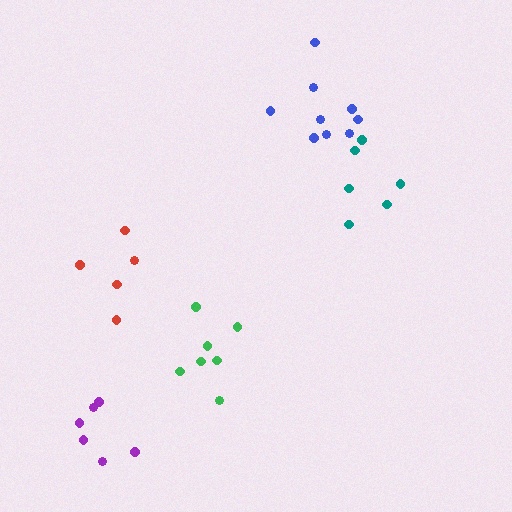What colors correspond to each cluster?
The clusters are colored: green, blue, teal, purple, red.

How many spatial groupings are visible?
There are 5 spatial groupings.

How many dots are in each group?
Group 1: 7 dots, Group 2: 9 dots, Group 3: 6 dots, Group 4: 6 dots, Group 5: 5 dots (33 total).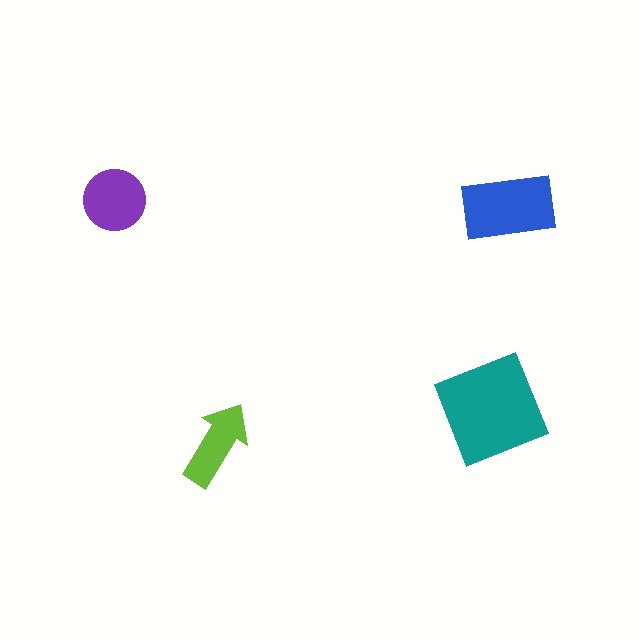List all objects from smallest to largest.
The lime arrow, the purple circle, the blue rectangle, the teal diamond.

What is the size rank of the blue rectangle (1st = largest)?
2nd.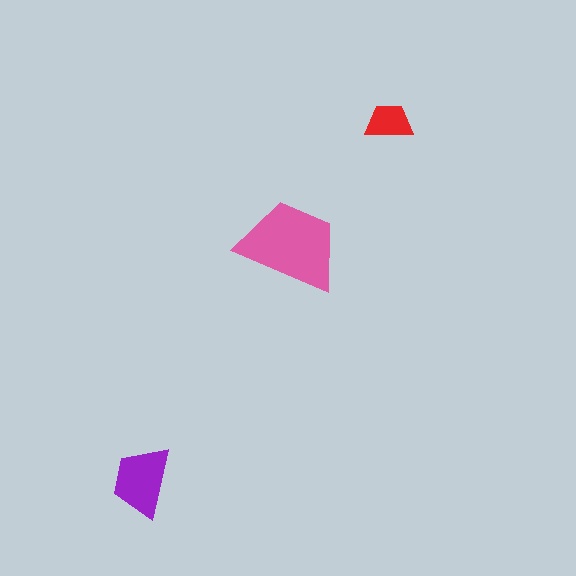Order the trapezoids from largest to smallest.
the pink one, the purple one, the red one.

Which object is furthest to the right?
The red trapezoid is rightmost.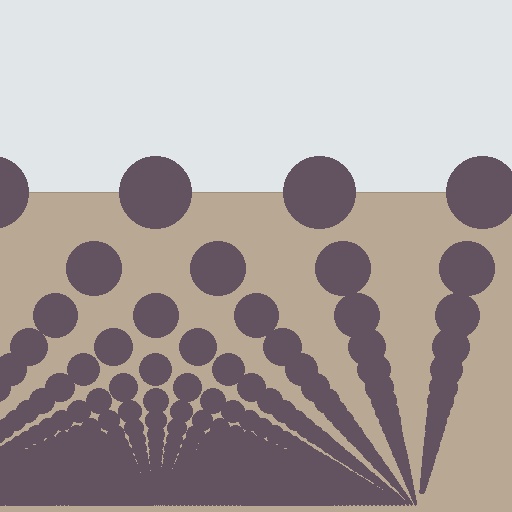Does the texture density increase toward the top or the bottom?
Density increases toward the bottom.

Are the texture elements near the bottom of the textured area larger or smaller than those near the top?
Smaller. The gradient is inverted — elements near the bottom are smaller and denser.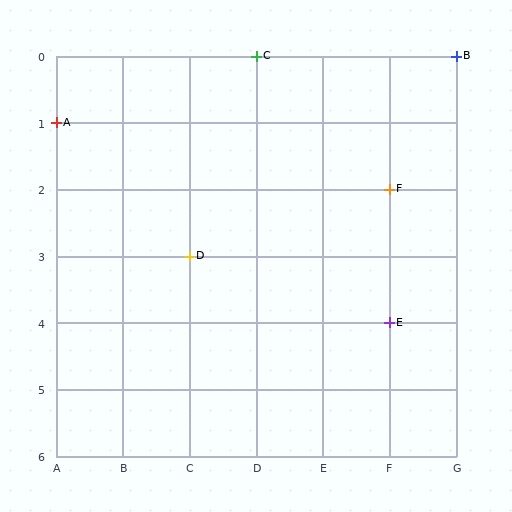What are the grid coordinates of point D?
Point D is at grid coordinates (C, 3).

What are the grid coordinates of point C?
Point C is at grid coordinates (D, 0).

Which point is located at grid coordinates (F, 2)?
Point F is at (F, 2).